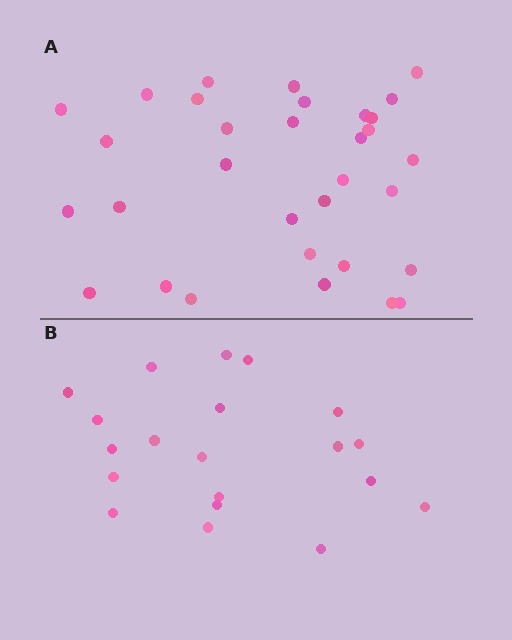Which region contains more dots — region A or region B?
Region A (the top region) has more dots.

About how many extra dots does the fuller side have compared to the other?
Region A has roughly 12 or so more dots than region B.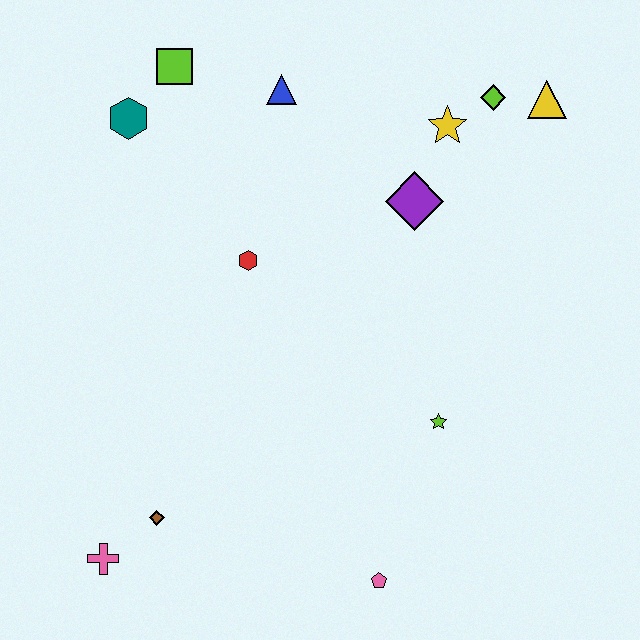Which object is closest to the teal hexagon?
The lime square is closest to the teal hexagon.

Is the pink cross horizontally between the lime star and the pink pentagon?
No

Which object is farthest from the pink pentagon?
The lime square is farthest from the pink pentagon.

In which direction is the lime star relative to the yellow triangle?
The lime star is below the yellow triangle.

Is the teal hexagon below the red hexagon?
No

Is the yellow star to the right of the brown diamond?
Yes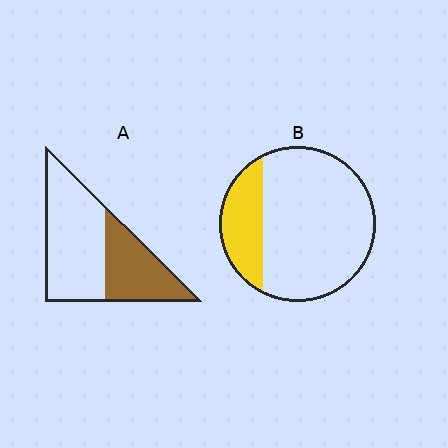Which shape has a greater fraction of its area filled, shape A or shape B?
Shape A.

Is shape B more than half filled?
No.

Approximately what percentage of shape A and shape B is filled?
A is approximately 40% and B is approximately 25%.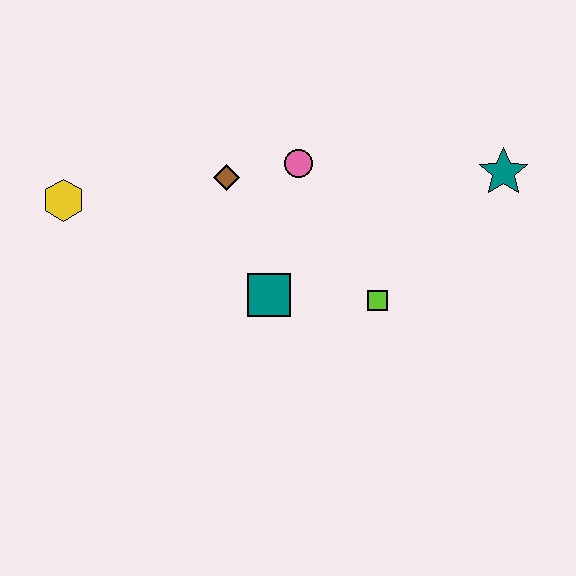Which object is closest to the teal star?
The lime square is closest to the teal star.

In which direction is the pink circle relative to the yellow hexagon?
The pink circle is to the right of the yellow hexagon.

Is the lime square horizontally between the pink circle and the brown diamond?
No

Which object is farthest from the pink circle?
The yellow hexagon is farthest from the pink circle.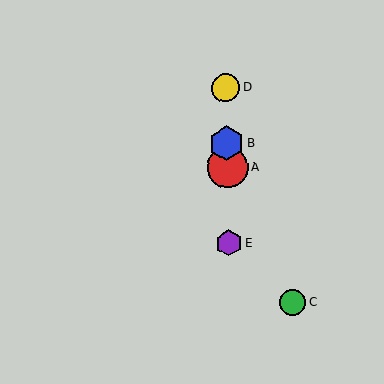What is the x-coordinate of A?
Object A is at x≈227.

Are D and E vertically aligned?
Yes, both are at x≈226.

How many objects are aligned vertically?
4 objects (A, B, D, E) are aligned vertically.